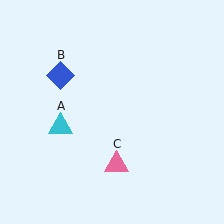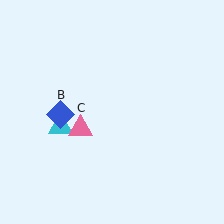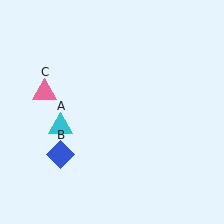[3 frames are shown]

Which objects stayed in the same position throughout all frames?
Cyan triangle (object A) remained stationary.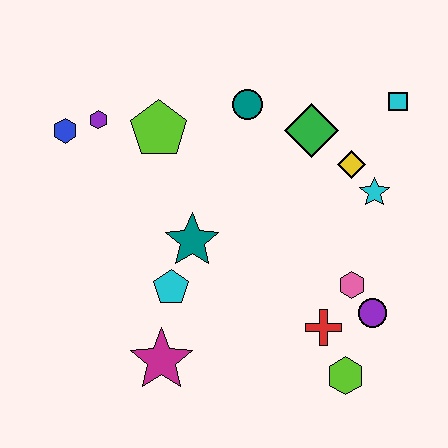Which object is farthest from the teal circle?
The lime hexagon is farthest from the teal circle.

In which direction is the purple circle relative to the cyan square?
The purple circle is below the cyan square.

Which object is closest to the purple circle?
The pink hexagon is closest to the purple circle.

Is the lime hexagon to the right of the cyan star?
No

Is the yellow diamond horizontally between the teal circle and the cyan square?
Yes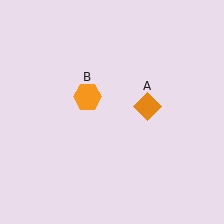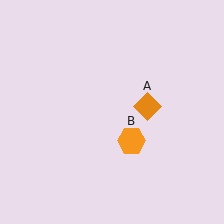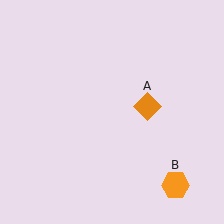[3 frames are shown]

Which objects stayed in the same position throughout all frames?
Orange diamond (object A) remained stationary.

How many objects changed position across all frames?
1 object changed position: orange hexagon (object B).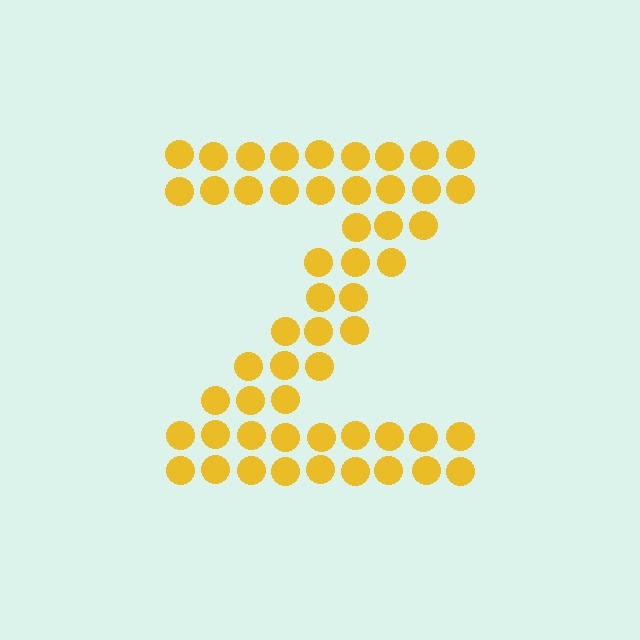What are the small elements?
The small elements are circles.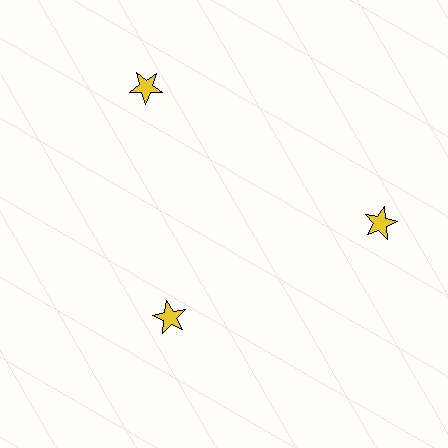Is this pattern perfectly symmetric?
No. The 3 yellow stars are arranged in a ring, but one element near the 7 o'clock position is pulled inward toward the center, breaking the 3-fold rotational symmetry.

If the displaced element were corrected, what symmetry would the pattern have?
It would have 3-fold rotational symmetry — the pattern would map onto itself every 120 degrees.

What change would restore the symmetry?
The symmetry would be restored by moving it outward, back onto the ring so that all 3 stars sit at equal angles and equal distance from the center.